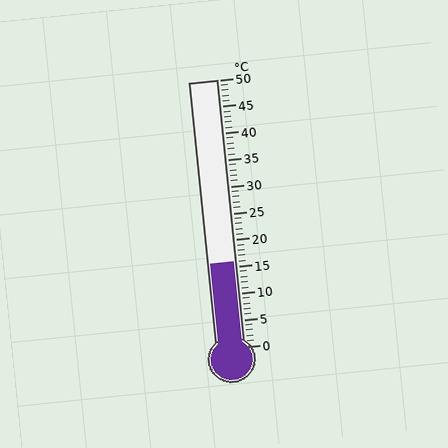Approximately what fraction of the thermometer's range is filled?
The thermometer is filled to approximately 30% of its range.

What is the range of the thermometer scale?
The thermometer scale ranges from 0°C to 50°C.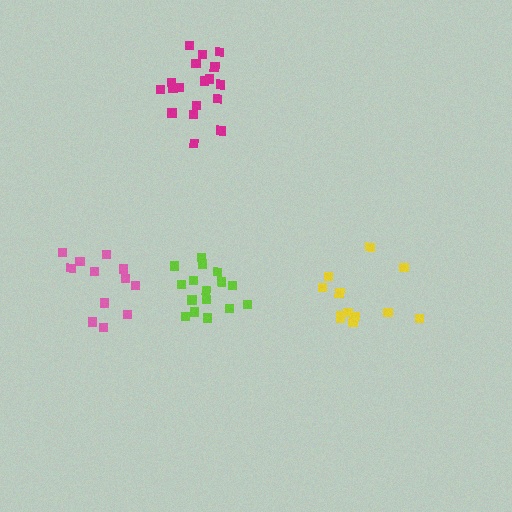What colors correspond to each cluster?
The clusters are colored: pink, magenta, yellow, lime.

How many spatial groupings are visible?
There are 4 spatial groupings.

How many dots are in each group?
Group 1: 12 dots, Group 2: 18 dots, Group 3: 12 dots, Group 4: 16 dots (58 total).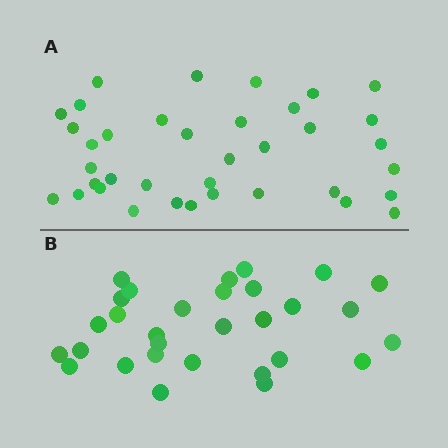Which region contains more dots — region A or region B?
Region A (the top region) has more dots.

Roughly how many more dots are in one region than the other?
Region A has roughly 8 or so more dots than region B.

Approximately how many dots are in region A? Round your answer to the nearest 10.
About 40 dots. (The exact count is 37, which rounds to 40.)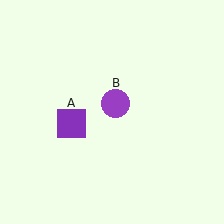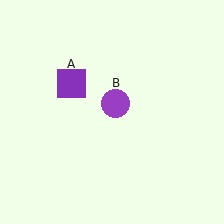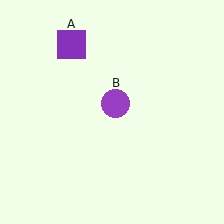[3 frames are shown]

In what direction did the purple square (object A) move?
The purple square (object A) moved up.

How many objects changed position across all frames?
1 object changed position: purple square (object A).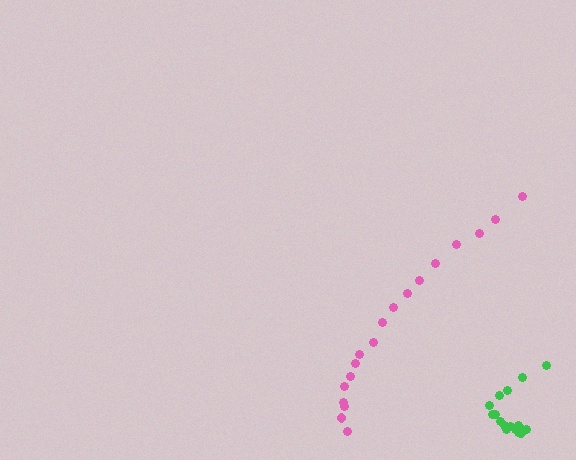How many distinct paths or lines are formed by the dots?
There are 2 distinct paths.